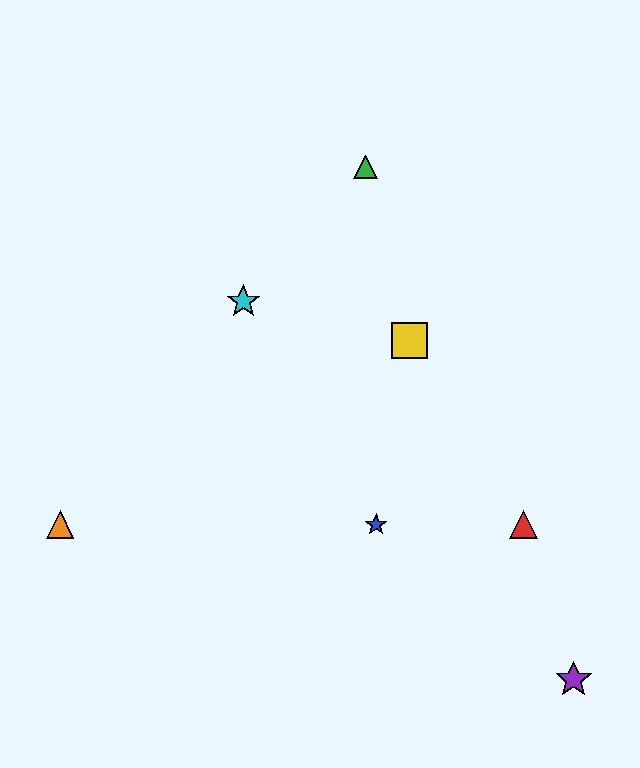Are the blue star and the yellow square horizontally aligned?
No, the blue star is at y≈525 and the yellow square is at y≈341.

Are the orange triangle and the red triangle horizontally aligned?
Yes, both are at y≈525.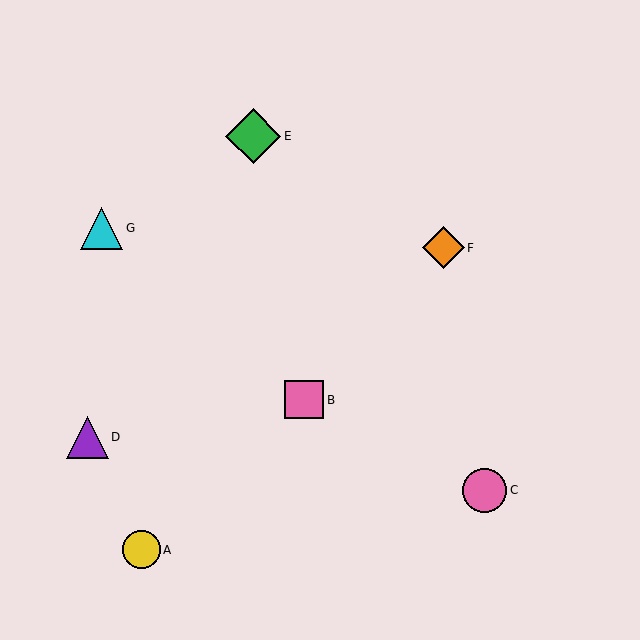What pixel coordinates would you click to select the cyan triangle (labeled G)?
Click at (102, 228) to select the cyan triangle G.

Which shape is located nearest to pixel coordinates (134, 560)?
The yellow circle (labeled A) at (141, 550) is nearest to that location.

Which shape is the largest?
The green diamond (labeled E) is the largest.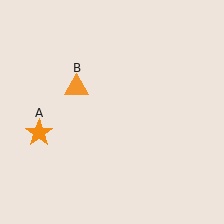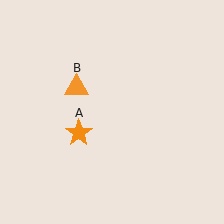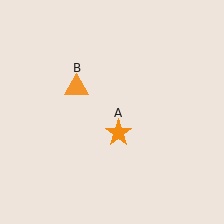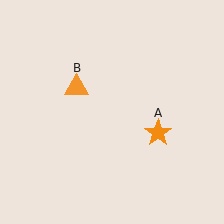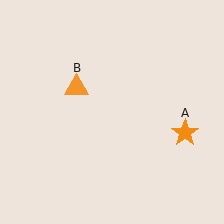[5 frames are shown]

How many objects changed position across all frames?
1 object changed position: orange star (object A).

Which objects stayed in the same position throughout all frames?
Orange triangle (object B) remained stationary.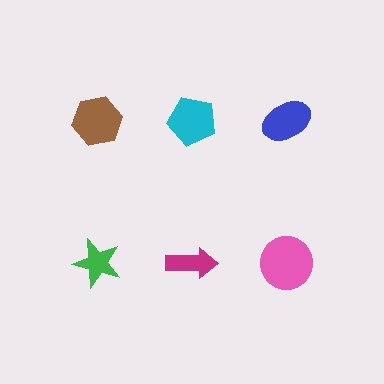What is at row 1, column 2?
A cyan pentagon.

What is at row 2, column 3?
A pink circle.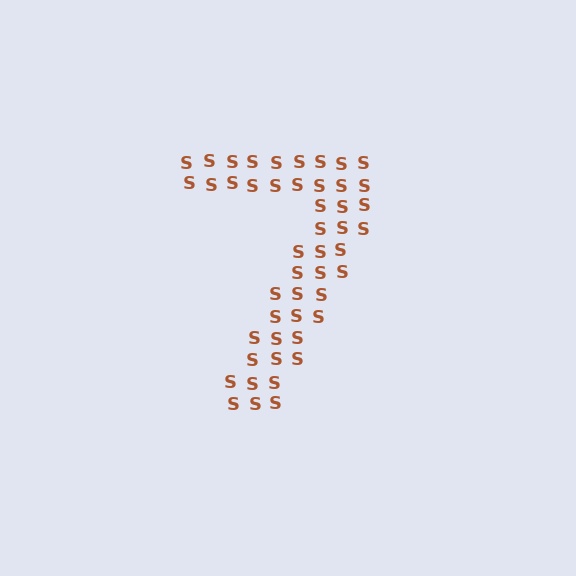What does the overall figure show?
The overall figure shows the digit 7.